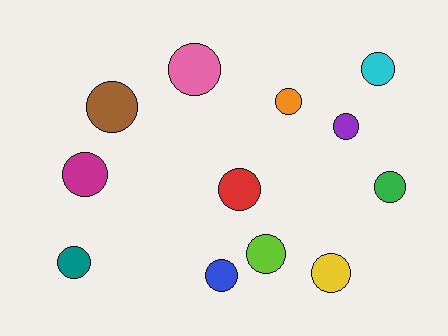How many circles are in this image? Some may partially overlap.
There are 12 circles.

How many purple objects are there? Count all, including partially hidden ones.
There is 1 purple object.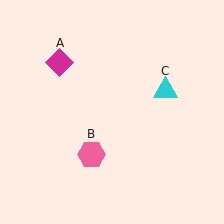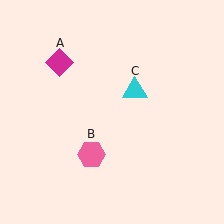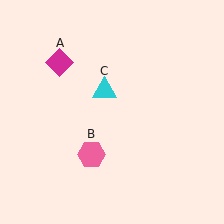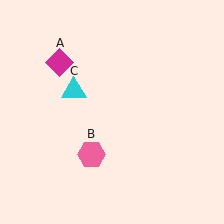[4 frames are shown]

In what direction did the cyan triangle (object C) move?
The cyan triangle (object C) moved left.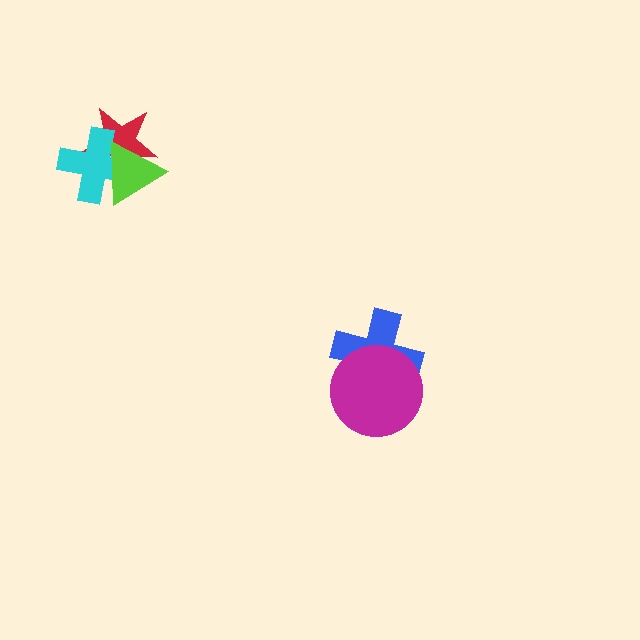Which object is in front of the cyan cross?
The lime triangle is in front of the cyan cross.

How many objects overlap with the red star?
2 objects overlap with the red star.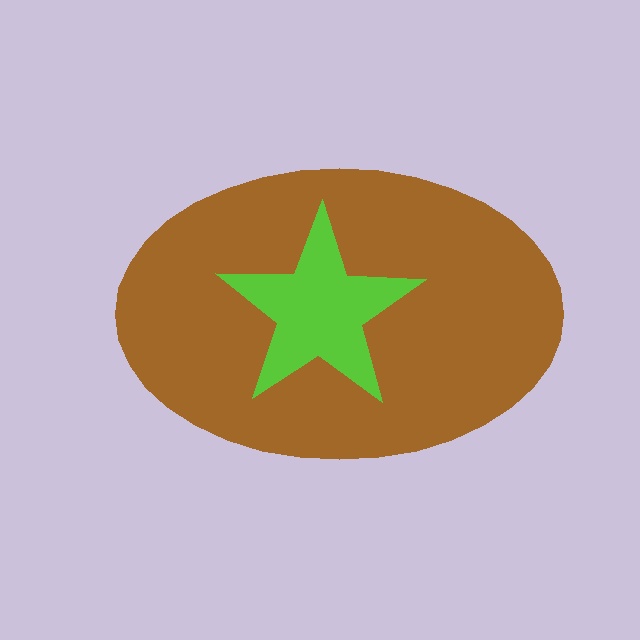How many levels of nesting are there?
2.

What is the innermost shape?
The lime star.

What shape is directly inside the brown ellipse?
The lime star.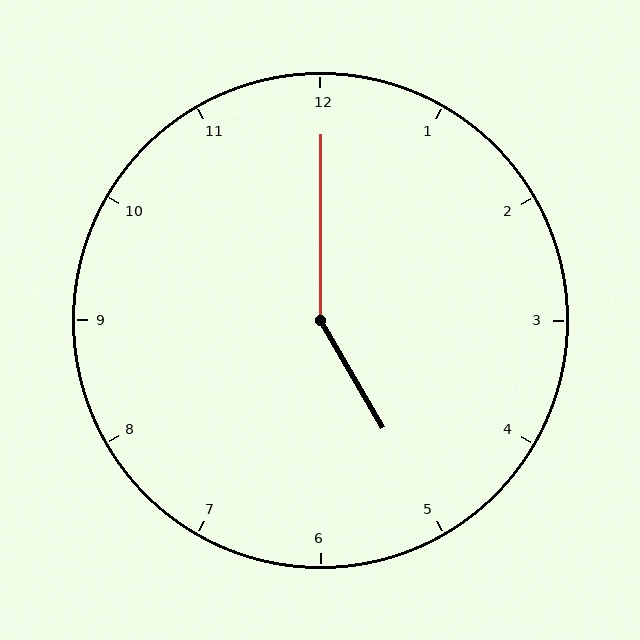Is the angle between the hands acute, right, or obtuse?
It is obtuse.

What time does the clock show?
5:00.